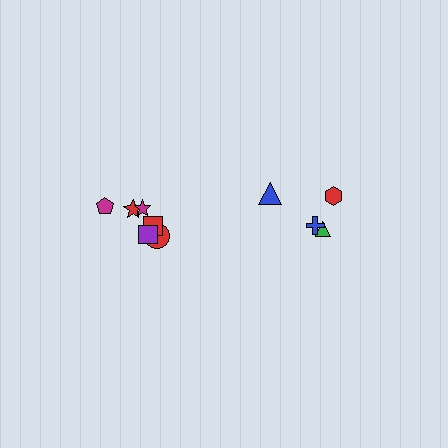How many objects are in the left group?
There are 6 objects.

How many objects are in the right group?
There are 4 objects.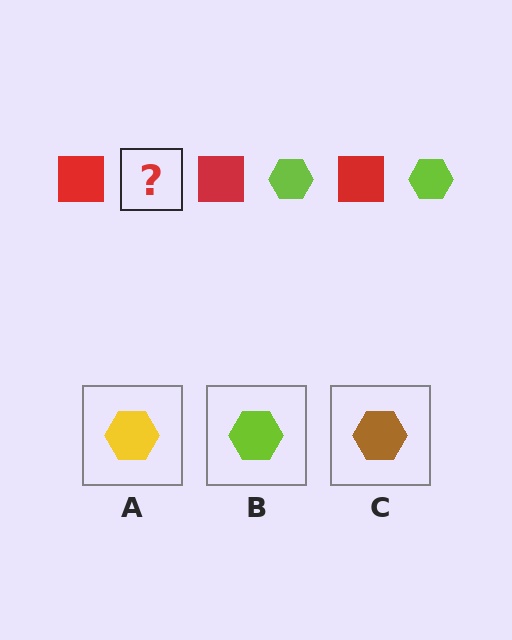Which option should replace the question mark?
Option B.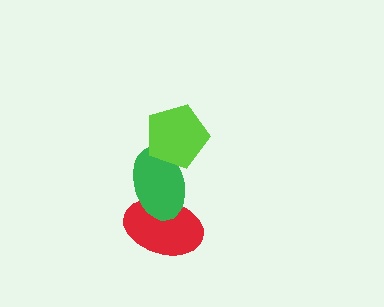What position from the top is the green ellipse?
The green ellipse is 2nd from the top.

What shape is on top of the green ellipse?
The lime pentagon is on top of the green ellipse.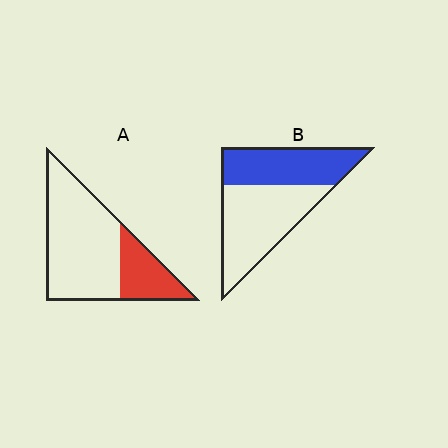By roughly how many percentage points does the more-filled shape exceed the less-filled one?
By roughly 15 percentage points (B over A).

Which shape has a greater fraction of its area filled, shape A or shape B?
Shape B.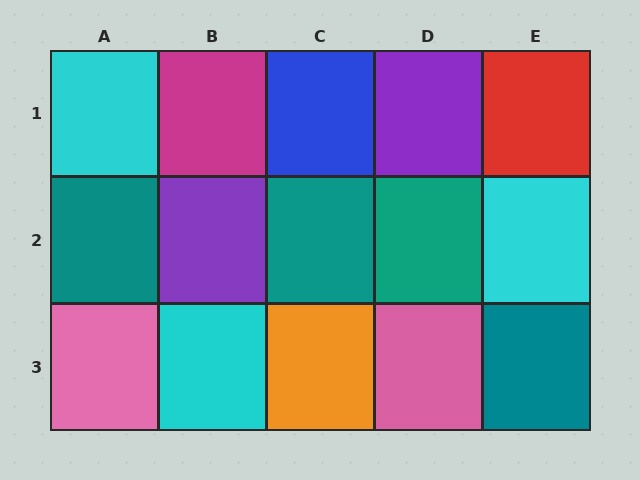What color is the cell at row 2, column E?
Cyan.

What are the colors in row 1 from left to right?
Cyan, magenta, blue, purple, red.